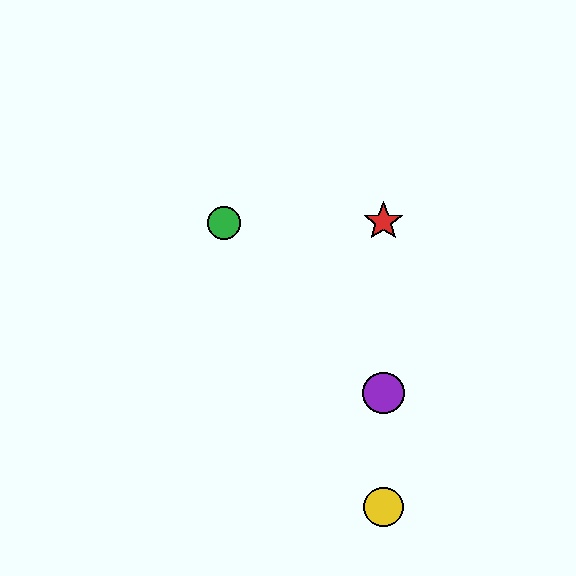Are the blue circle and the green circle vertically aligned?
No, the blue circle is at x≈383 and the green circle is at x≈224.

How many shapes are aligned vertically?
4 shapes (the red star, the blue circle, the yellow circle, the purple circle) are aligned vertically.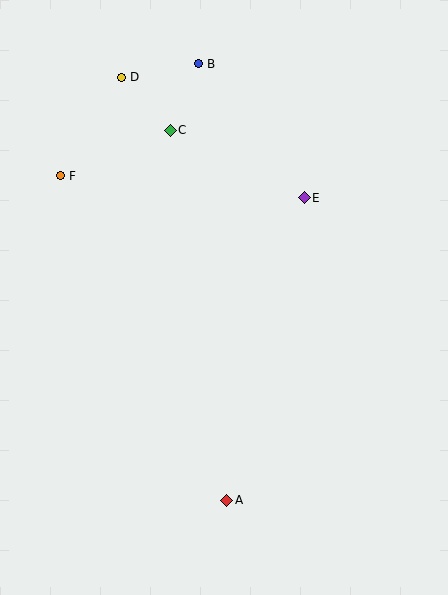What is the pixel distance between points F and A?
The distance between F and A is 365 pixels.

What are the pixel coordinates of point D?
Point D is at (122, 77).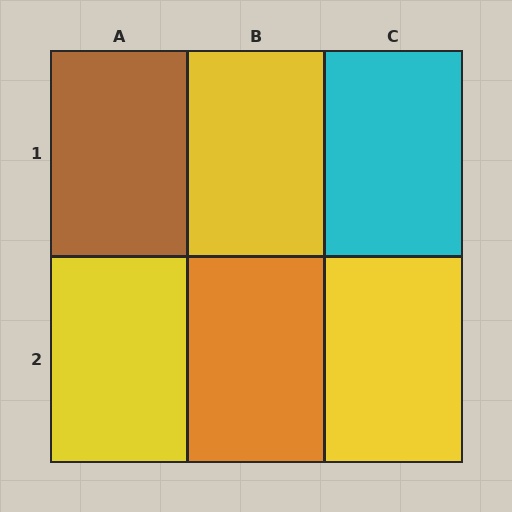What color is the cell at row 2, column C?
Yellow.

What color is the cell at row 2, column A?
Yellow.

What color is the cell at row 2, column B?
Orange.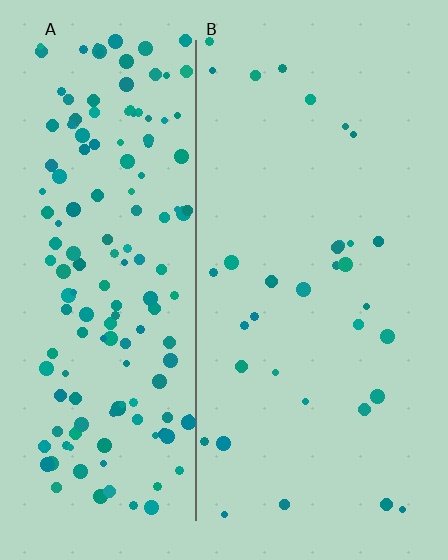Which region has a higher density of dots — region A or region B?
A (the left).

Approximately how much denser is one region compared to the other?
Approximately 4.9× — region A over region B.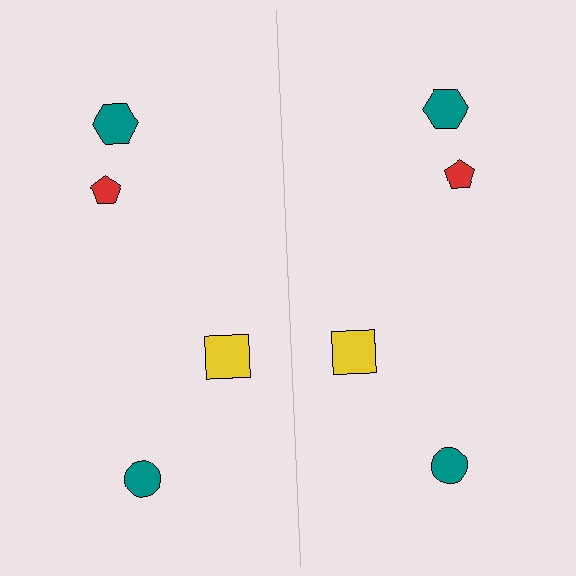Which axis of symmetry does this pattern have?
The pattern has a vertical axis of symmetry running through the center of the image.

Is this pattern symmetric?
Yes, this pattern has bilateral (reflection) symmetry.